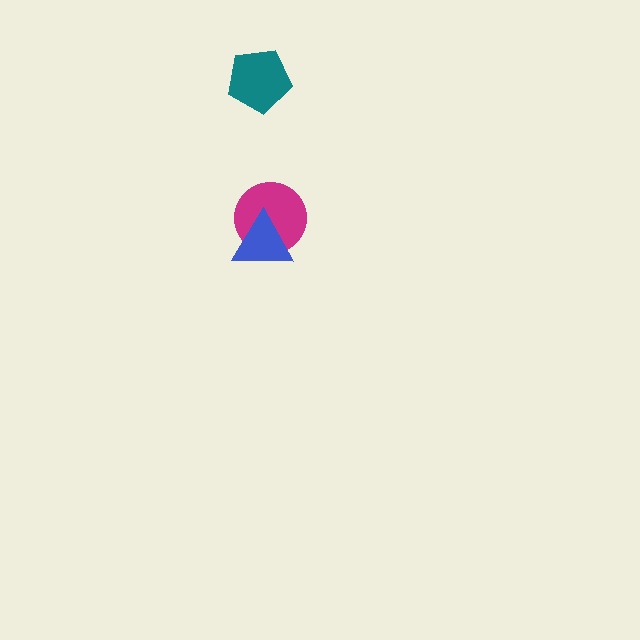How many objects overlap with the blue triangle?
1 object overlaps with the blue triangle.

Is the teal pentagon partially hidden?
No, no other shape covers it.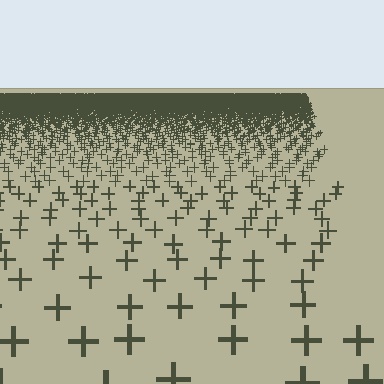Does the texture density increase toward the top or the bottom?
Density increases toward the top.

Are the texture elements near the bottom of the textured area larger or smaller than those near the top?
Larger. Near the bottom, elements are closer to the viewer and appear at a bigger on-screen size.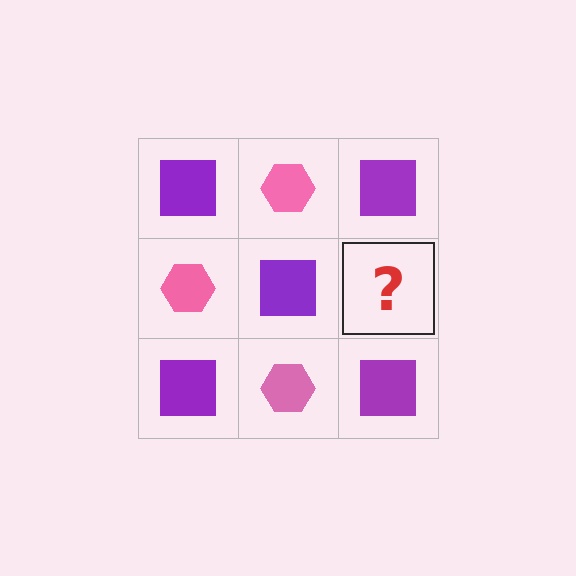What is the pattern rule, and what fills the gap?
The rule is that it alternates purple square and pink hexagon in a checkerboard pattern. The gap should be filled with a pink hexagon.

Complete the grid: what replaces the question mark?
The question mark should be replaced with a pink hexagon.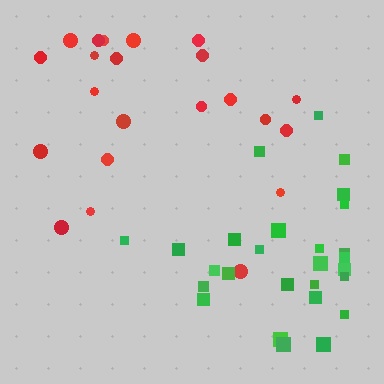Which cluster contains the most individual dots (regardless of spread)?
Green (28).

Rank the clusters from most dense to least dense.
green, red.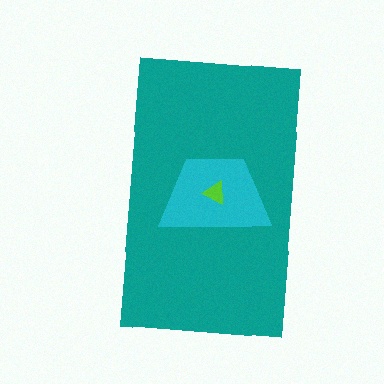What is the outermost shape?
The teal rectangle.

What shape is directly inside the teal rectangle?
The cyan trapezoid.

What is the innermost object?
The lime triangle.